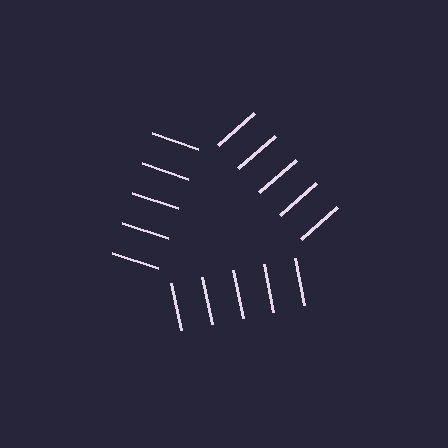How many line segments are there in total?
15 — 5 along each of the 3 edges.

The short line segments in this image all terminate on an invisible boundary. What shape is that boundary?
An illusory triangle — the line segments terminate on its edges but no continuous stroke is drawn.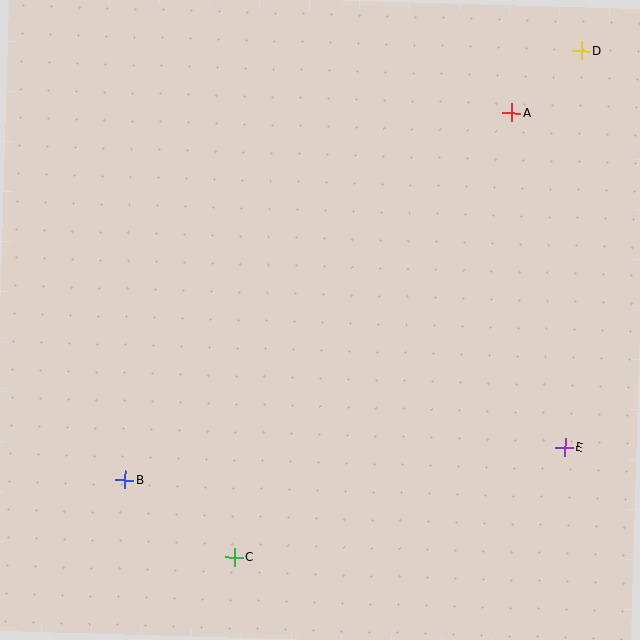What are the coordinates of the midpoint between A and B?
The midpoint between A and B is at (318, 296).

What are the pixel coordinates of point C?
Point C is at (235, 557).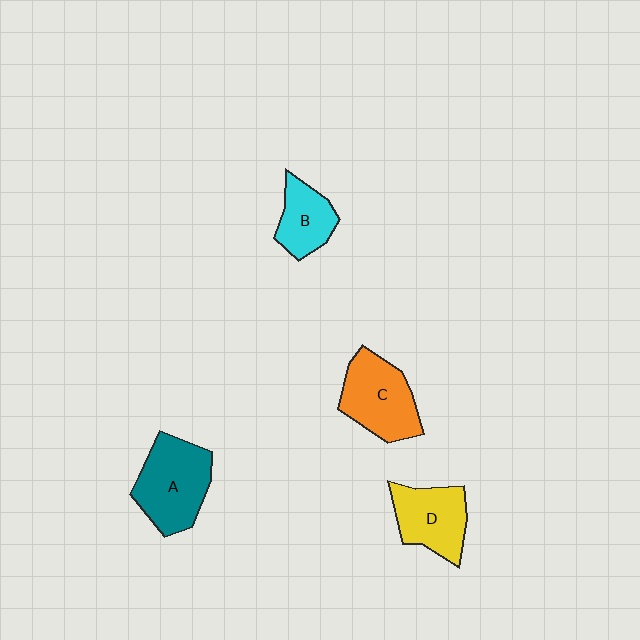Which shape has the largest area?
Shape A (teal).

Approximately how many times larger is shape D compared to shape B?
Approximately 1.3 times.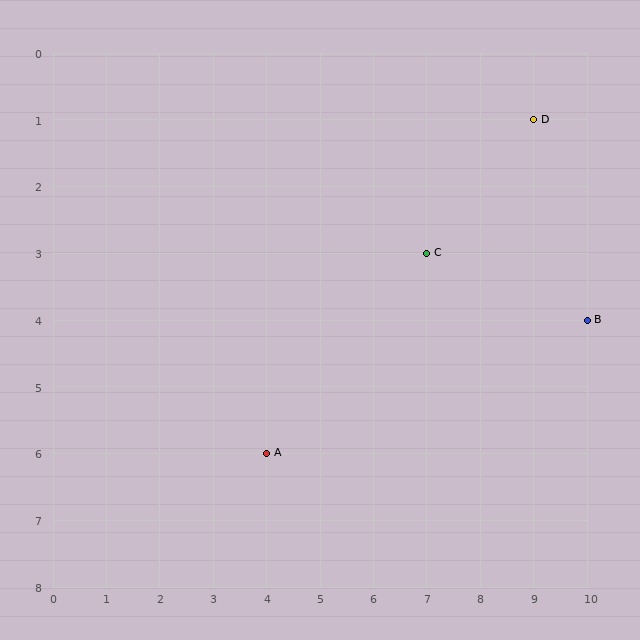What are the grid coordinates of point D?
Point D is at grid coordinates (9, 1).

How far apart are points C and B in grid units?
Points C and B are 3 columns and 1 row apart (about 3.2 grid units diagonally).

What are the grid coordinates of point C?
Point C is at grid coordinates (7, 3).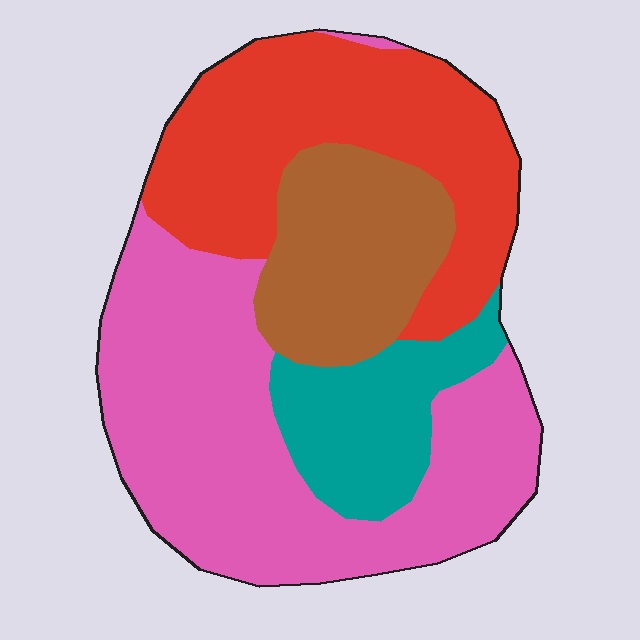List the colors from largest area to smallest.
From largest to smallest: pink, red, brown, teal.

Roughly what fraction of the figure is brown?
Brown takes up between a sixth and a third of the figure.